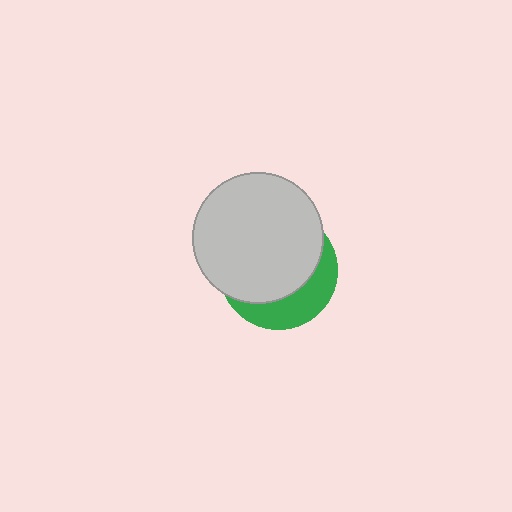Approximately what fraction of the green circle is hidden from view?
Roughly 68% of the green circle is hidden behind the light gray circle.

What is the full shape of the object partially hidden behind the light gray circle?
The partially hidden object is a green circle.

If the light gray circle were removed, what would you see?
You would see the complete green circle.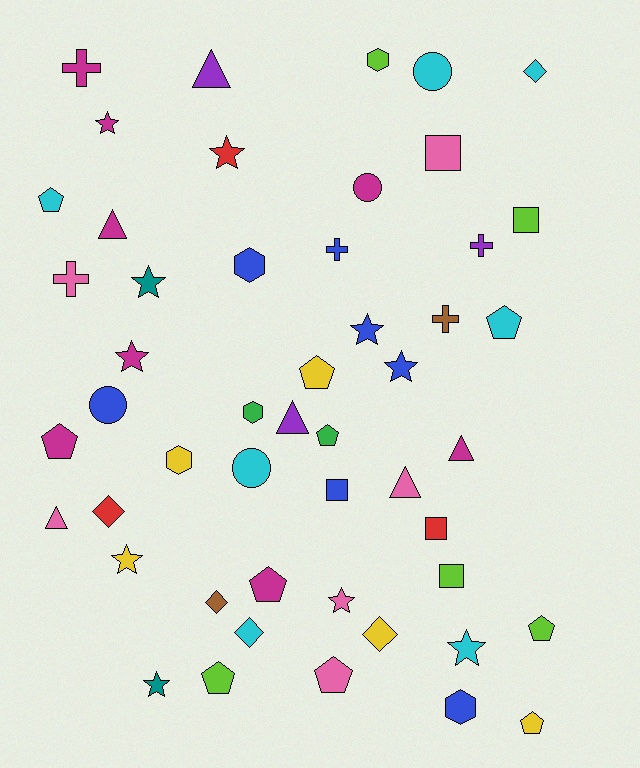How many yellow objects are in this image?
There are 5 yellow objects.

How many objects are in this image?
There are 50 objects.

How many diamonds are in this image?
There are 5 diamonds.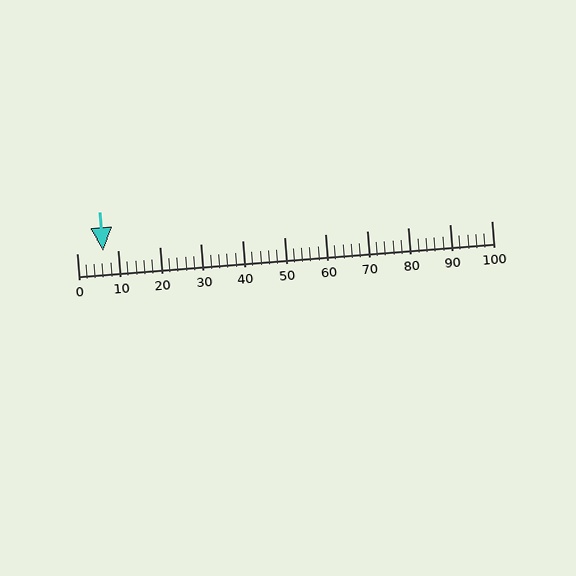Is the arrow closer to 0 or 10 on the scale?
The arrow is closer to 10.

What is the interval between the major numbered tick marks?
The major tick marks are spaced 10 units apart.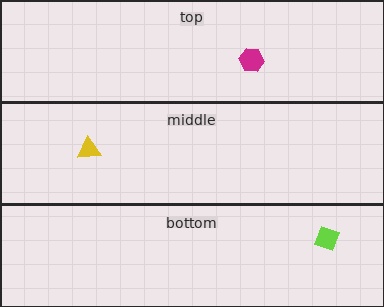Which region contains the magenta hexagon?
The top region.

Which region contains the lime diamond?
The bottom region.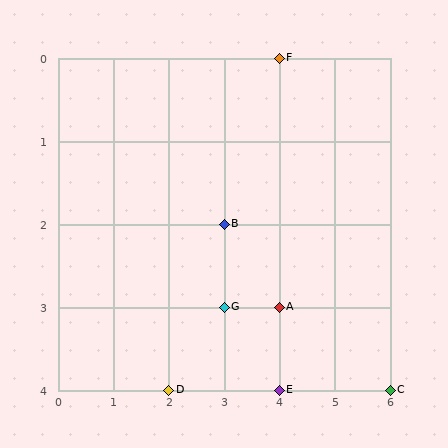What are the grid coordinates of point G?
Point G is at grid coordinates (3, 3).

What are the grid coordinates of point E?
Point E is at grid coordinates (4, 4).